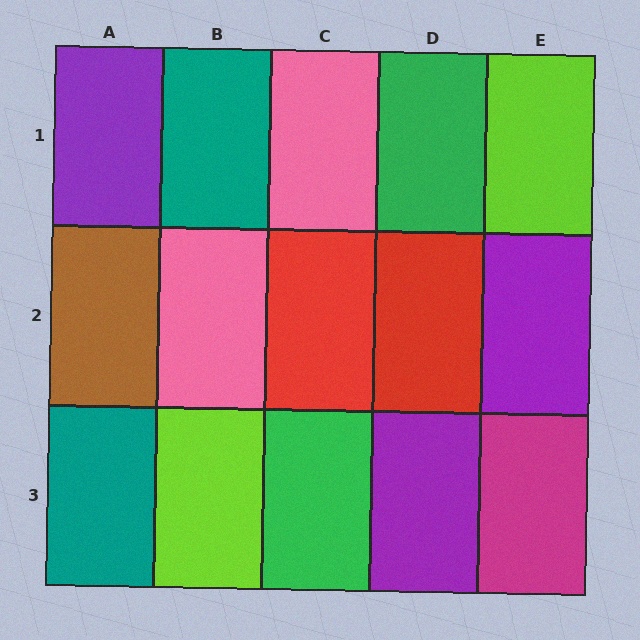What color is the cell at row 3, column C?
Green.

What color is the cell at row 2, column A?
Brown.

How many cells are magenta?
1 cell is magenta.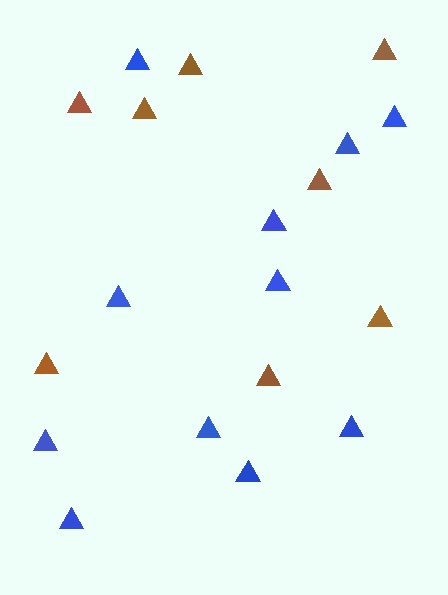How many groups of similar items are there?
There are 2 groups: one group of blue triangles (11) and one group of brown triangles (8).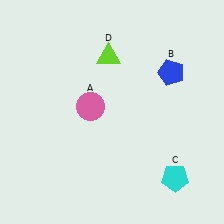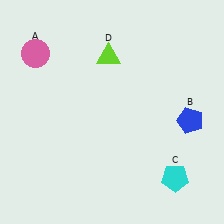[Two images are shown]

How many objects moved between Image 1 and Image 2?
2 objects moved between the two images.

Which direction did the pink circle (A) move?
The pink circle (A) moved left.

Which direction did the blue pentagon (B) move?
The blue pentagon (B) moved down.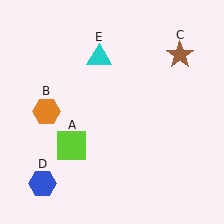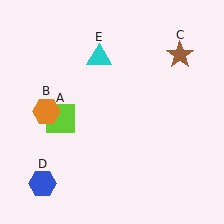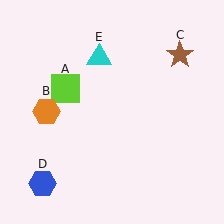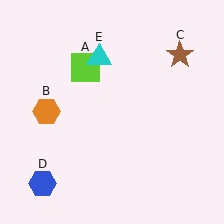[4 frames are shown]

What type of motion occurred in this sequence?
The lime square (object A) rotated clockwise around the center of the scene.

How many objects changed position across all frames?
1 object changed position: lime square (object A).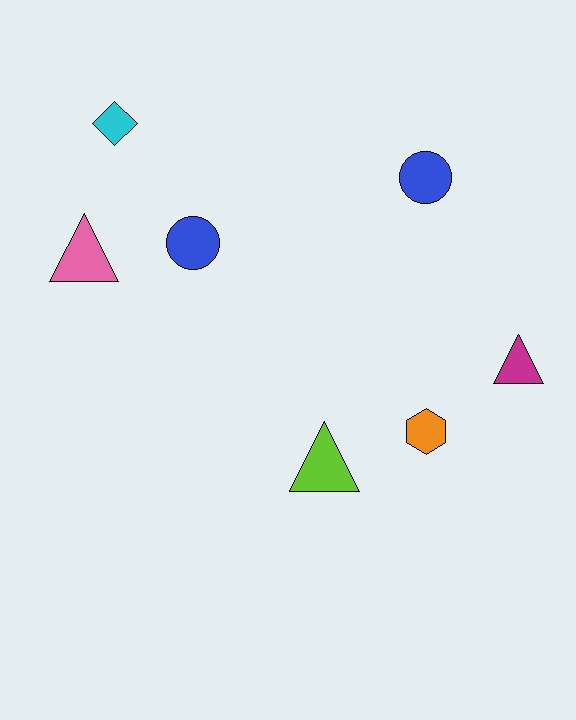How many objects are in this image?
There are 7 objects.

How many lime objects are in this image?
There is 1 lime object.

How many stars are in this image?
There are no stars.